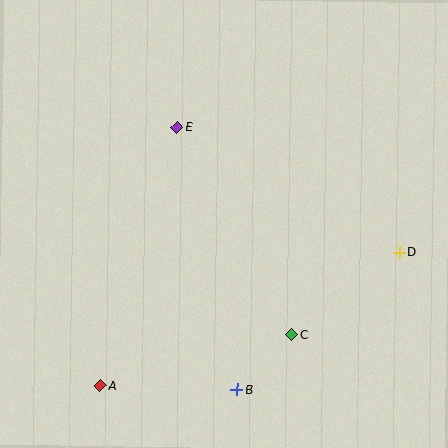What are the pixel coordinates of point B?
Point B is at (237, 390).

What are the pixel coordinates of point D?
Point D is at (399, 252).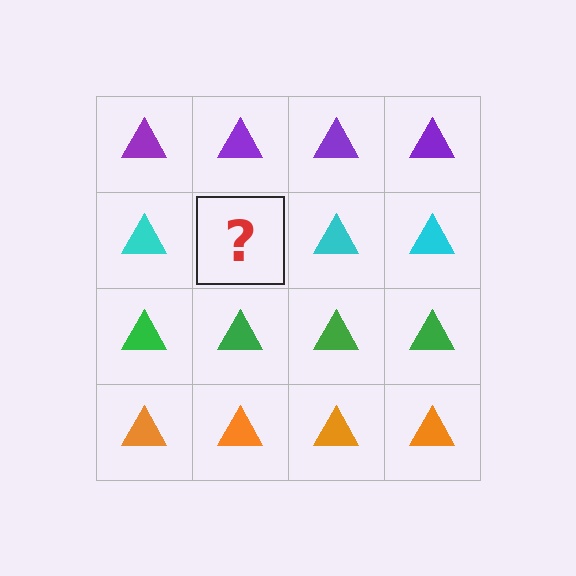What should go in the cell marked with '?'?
The missing cell should contain a cyan triangle.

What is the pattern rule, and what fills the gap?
The rule is that each row has a consistent color. The gap should be filled with a cyan triangle.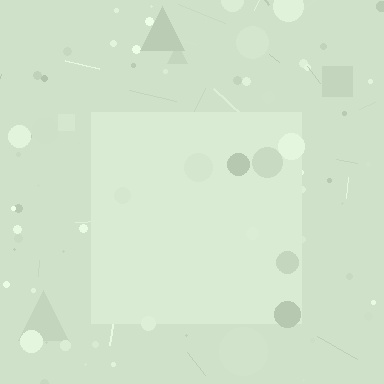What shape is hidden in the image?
A square is hidden in the image.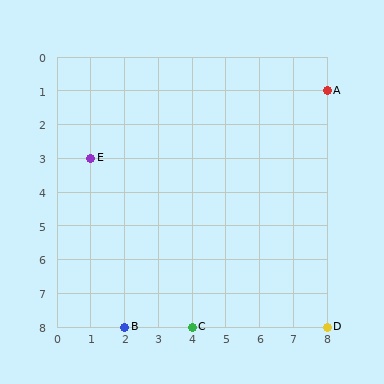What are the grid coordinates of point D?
Point D is at grid coordinates (8, 8).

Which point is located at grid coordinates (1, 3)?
Point E is at (1, 3).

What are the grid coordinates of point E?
Point E is at grid coordinates (1, 3).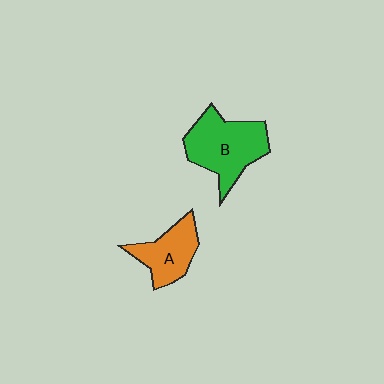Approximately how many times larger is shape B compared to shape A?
Approximately 1.5 times.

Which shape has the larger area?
Shape B (green).